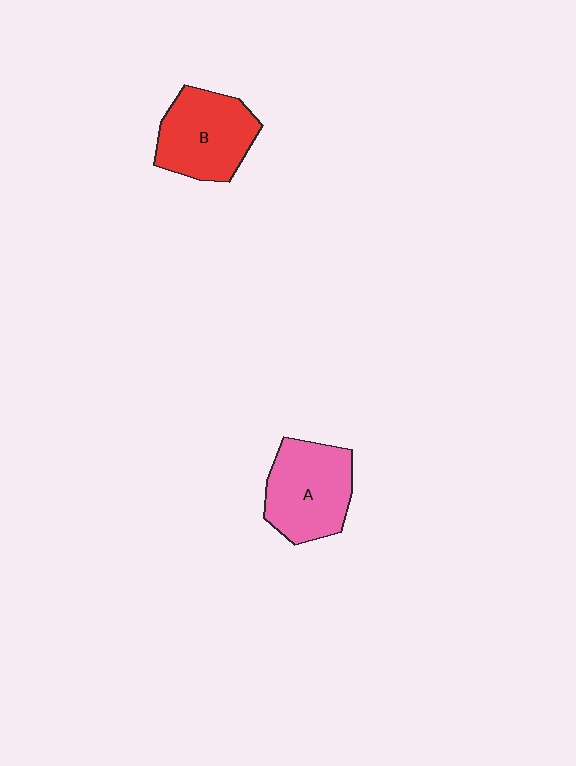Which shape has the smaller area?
Shape B (red).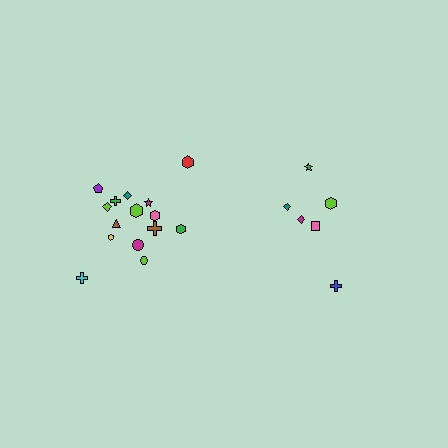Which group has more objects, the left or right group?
The left group.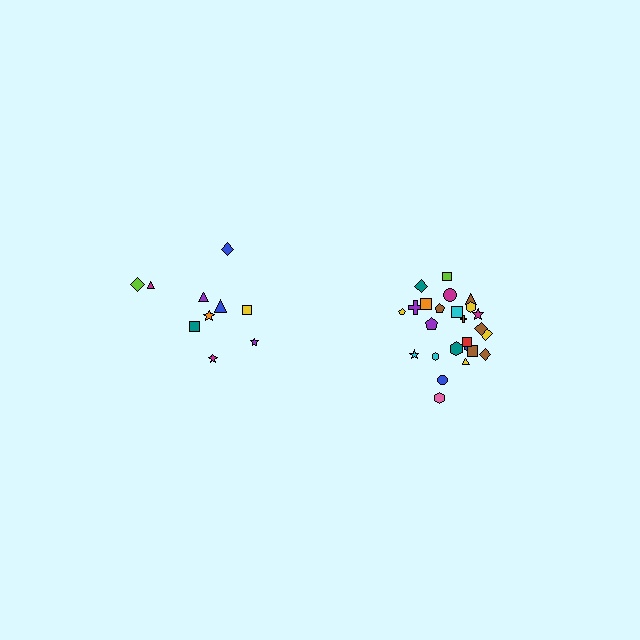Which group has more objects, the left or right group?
The right group.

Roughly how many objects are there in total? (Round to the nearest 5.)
Roughly 35 objects in total.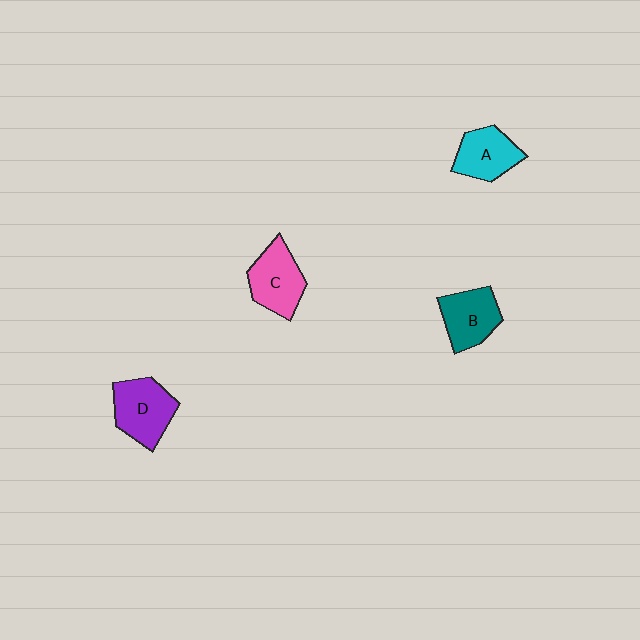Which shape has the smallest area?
Shape A (cyan).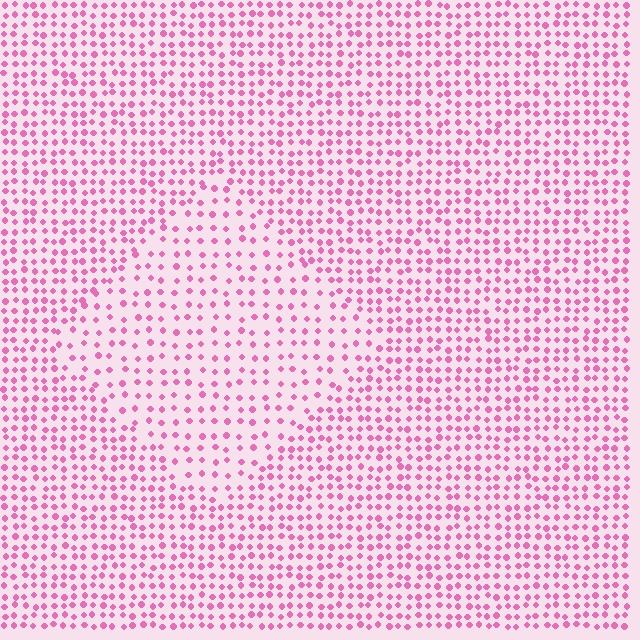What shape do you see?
I see a diamond.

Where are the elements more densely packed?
The elements are more densely packed outside the diamond boundary.